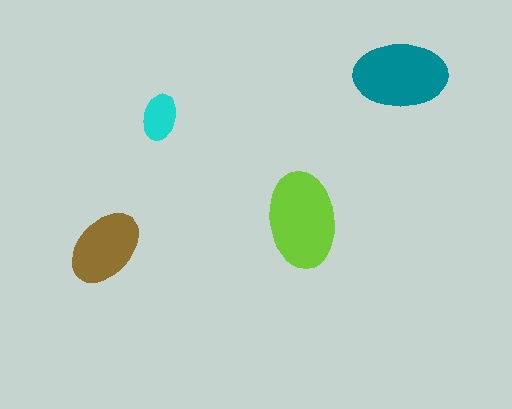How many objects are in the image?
There are 4 objects in the image.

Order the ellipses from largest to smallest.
the lime one, the teal one, the brown one, the cyan one.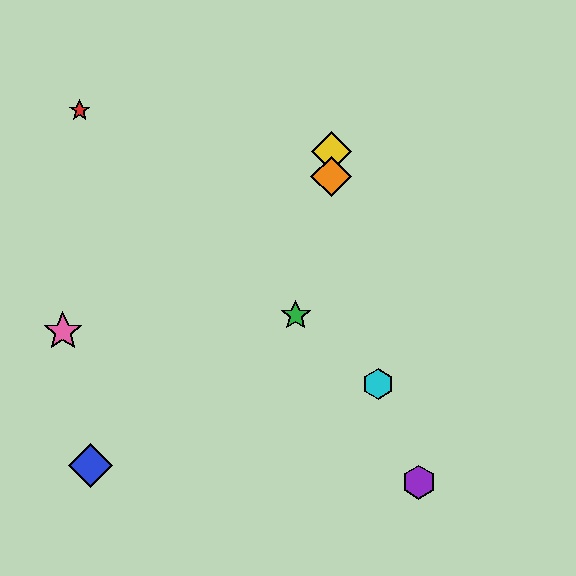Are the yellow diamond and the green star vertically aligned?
No, the yellow diamond is at x≈331 and the green star is at x≈296.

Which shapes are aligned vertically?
The yellow diamond, the orange diamond are aligned vertically.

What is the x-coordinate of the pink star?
The pink star is at x≈63.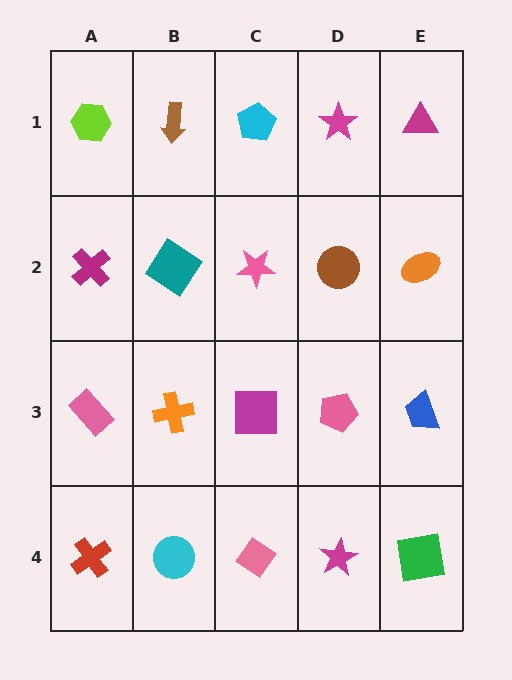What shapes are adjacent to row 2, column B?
A brown arrow (row 1, column B), an orange cross (row 3, column B), a magenta cross (row 2, column A), a pink star (row 2, column C).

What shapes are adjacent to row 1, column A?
A magenta cross (row 2, column A), a brown arrow (row 1, column B).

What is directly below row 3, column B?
A cyan circle.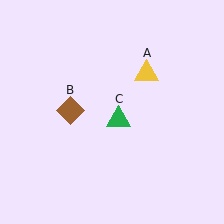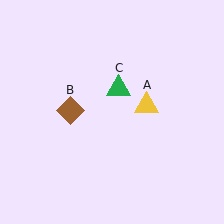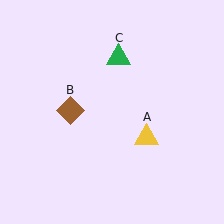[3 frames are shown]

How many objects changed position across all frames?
2 objects changed position: yellow triangle (object A), green triangle (object C).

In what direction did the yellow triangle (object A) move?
The yellow triangle (object A) moved down.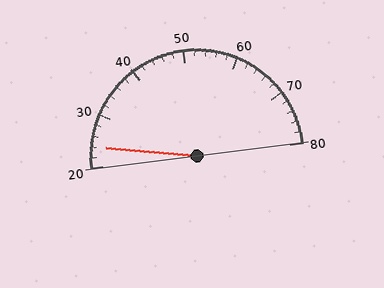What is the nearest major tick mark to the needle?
The nearest major tick mark is 20.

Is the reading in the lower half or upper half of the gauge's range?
The reading is in the lower half of the range (20 to 80).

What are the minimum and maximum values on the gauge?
The gauge ranges from 20 to 80.